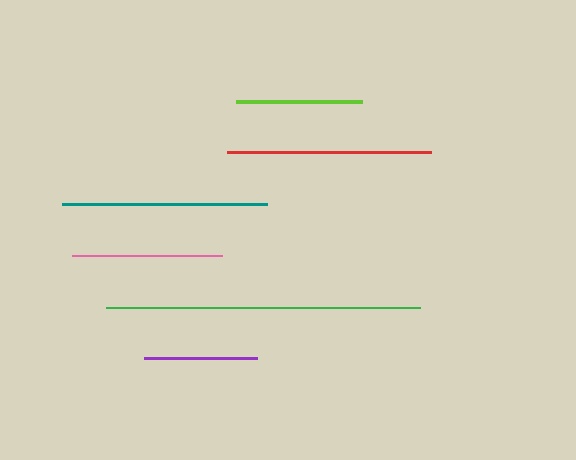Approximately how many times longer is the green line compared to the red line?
The green line is approximately 1.5 times the length of the red line.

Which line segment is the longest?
The green line is the longest at approximately 314 pixels.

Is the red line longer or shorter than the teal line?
The teal line is longer than the red line.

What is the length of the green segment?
The green segment is approximately 314 pixels long.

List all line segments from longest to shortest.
From longest to shortest: green, teal, red, pink, lime, purple.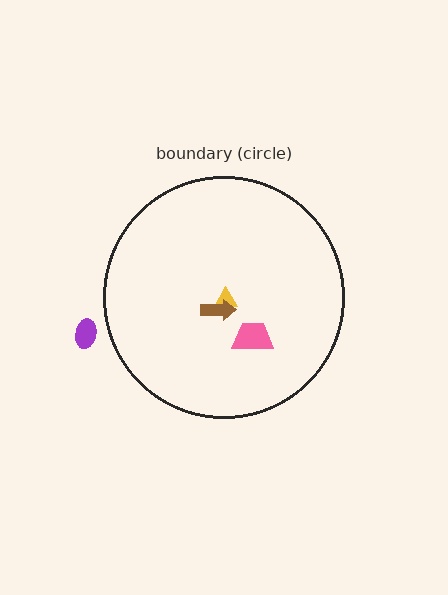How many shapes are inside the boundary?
3 inside, 1 outside.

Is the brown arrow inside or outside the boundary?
Inside.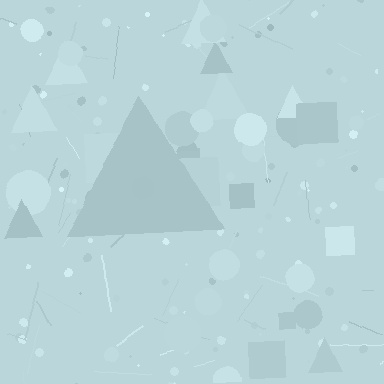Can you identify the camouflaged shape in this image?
The camouflaged shape is a triangle.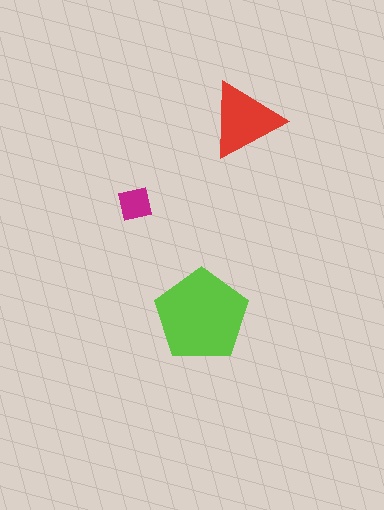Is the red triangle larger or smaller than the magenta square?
Larger.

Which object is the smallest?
The magenta square.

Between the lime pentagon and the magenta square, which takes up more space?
The lime pentagon.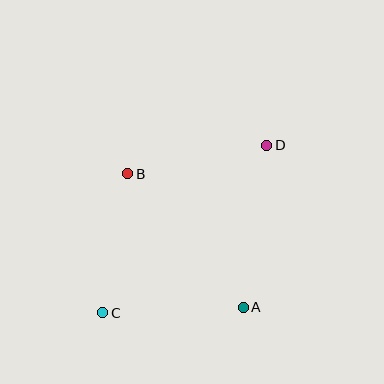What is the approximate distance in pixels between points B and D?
The distance between B and D is approximately 142 pixels.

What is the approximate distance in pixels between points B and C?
The distance between B and C is approximately 141 pixels.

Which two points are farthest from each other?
Points C and D are farthest from each other.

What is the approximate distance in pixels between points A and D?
The distance between A and D is approximately 164 pixels.